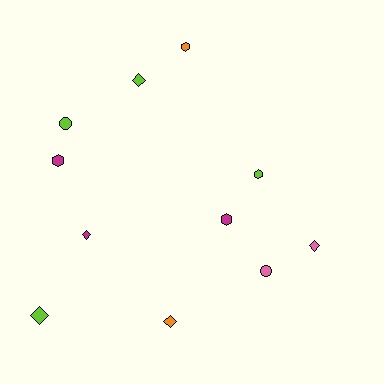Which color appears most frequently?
Lime, with 4 objects.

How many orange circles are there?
There are no orange circles.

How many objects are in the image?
There are 11 objects.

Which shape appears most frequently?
Diamond, with 5 objects.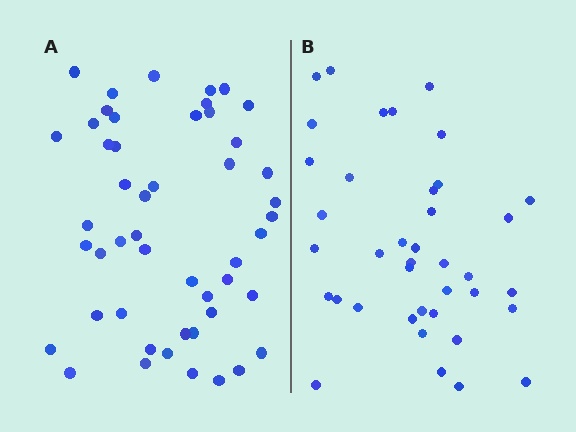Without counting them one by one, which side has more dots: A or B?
Region A (the left region) has more dots.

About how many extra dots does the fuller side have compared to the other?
Region A has roughly 10 or so more dots than region B.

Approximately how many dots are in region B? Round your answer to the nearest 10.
About 40 dots. (The exact count is 39, which rounds to 40.)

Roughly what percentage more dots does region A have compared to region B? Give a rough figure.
About 25% more.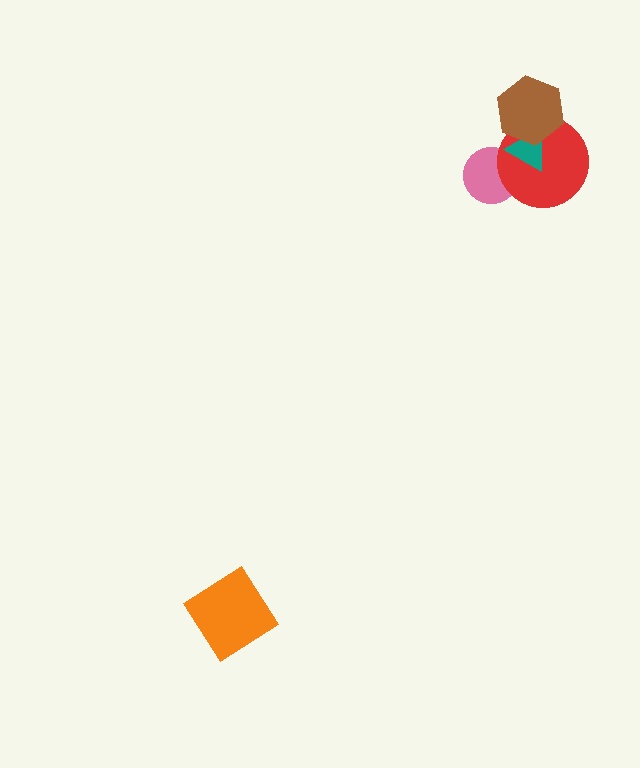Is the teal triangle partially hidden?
Yes, it is partially covered by another shape.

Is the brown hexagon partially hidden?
No, no other shape covers it.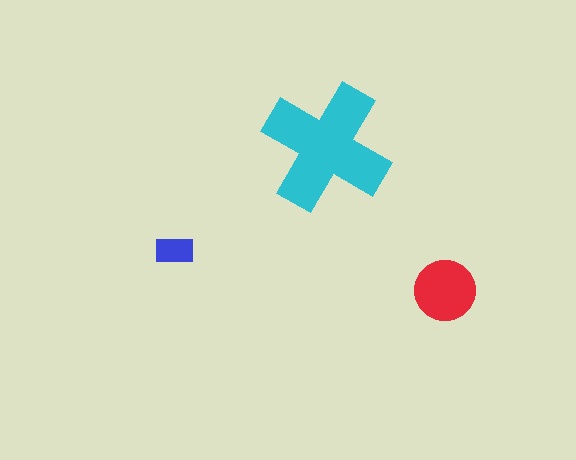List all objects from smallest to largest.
The blue rectangle, the red circle, the cyan cross.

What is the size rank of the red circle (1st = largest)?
2nd.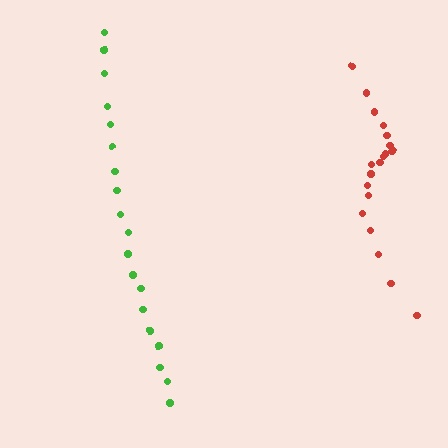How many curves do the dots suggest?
There are 2 distinct paths.